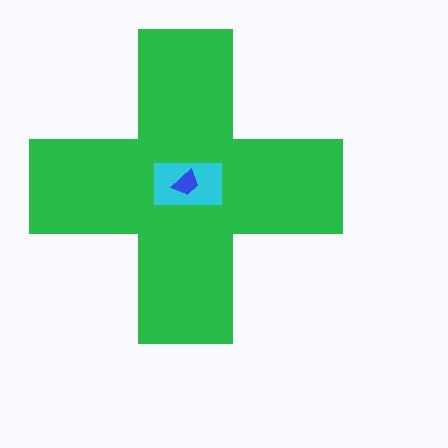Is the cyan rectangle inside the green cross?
Yes.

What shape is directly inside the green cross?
The cyan rectangle.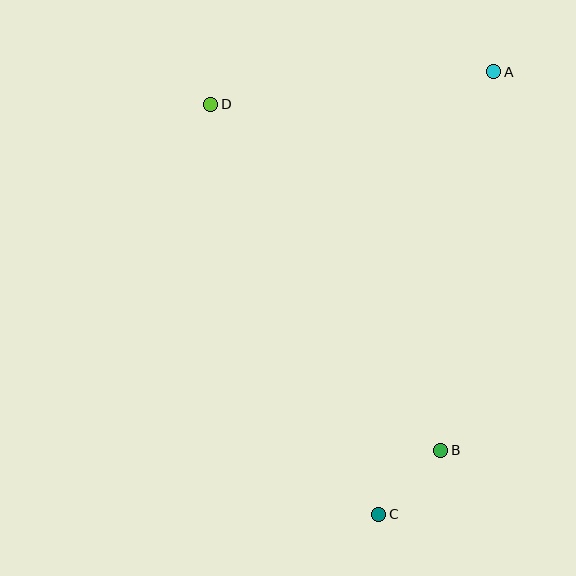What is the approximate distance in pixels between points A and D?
The distance between A and D is approximately 285 pixels.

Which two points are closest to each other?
Points B and C are closest to each other.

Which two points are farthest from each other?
Points A and C are farthest from each other.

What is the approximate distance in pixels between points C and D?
The distance between C and D is approximately 443 pixels.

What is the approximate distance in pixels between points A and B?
The distance between A and B is approximately 383 pixels.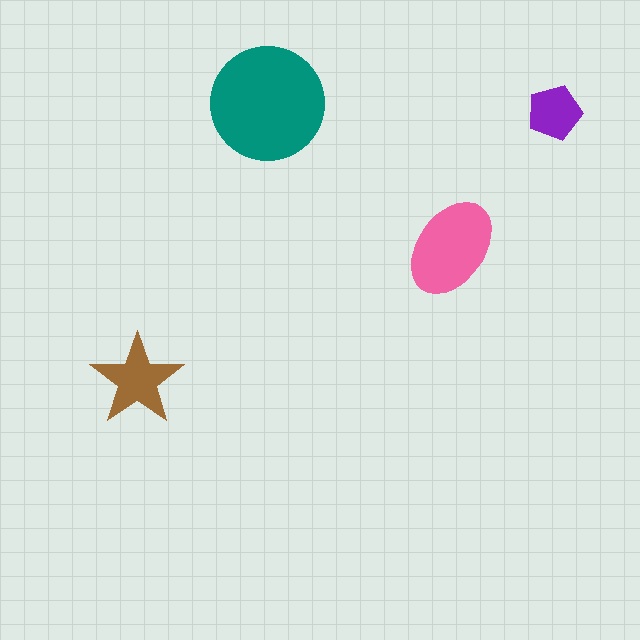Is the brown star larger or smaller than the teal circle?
Smaller.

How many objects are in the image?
There are 4 objects in the image.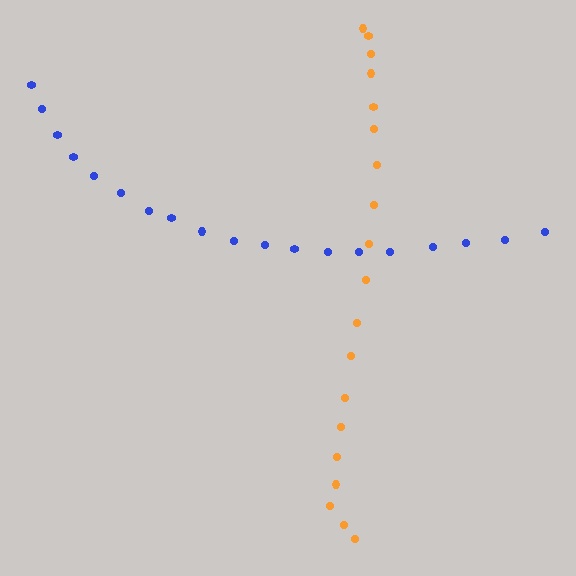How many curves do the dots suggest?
There are 2 distinct paths.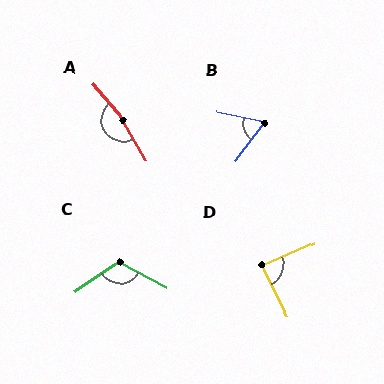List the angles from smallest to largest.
B (65°), D (86°), C (117°), A (169°).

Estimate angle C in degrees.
Approximately 117 degrees.